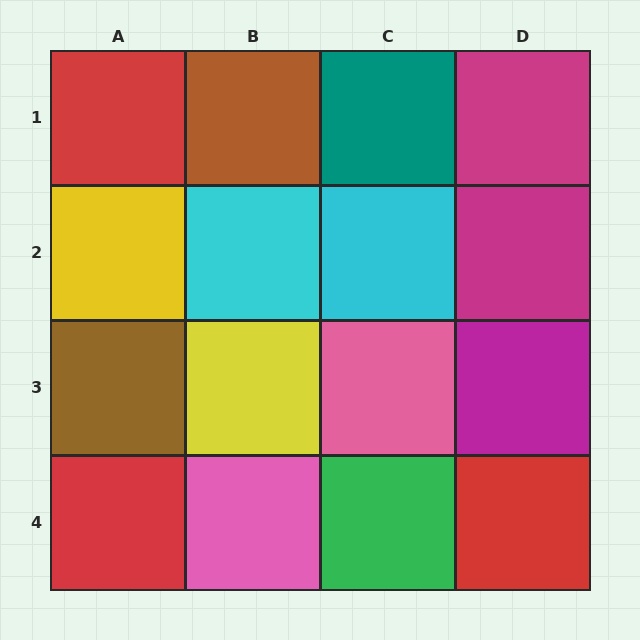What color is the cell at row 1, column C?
Teal.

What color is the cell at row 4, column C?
Green.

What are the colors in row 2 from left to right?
Yellow, cyan, cyan, magenta.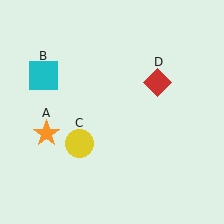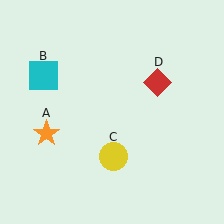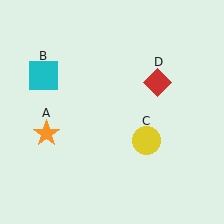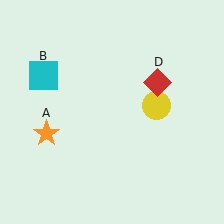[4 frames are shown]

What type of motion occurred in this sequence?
The yellow circle (object C) rotated counterclockwise around the center of the scene.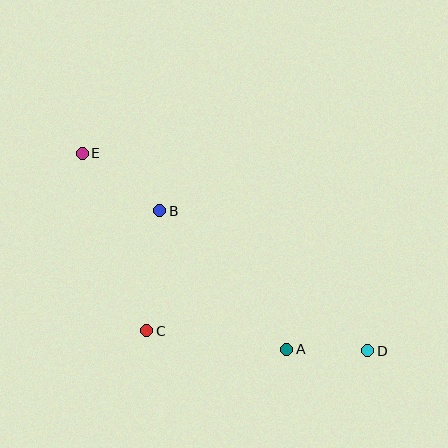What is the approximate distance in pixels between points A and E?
The distance between A and E is approximately 283 pixels.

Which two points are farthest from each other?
Points D and E are farthest from each other.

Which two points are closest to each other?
Points A and D are closest to each other.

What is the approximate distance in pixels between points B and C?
The distance between B and C is approximately 121 pixels.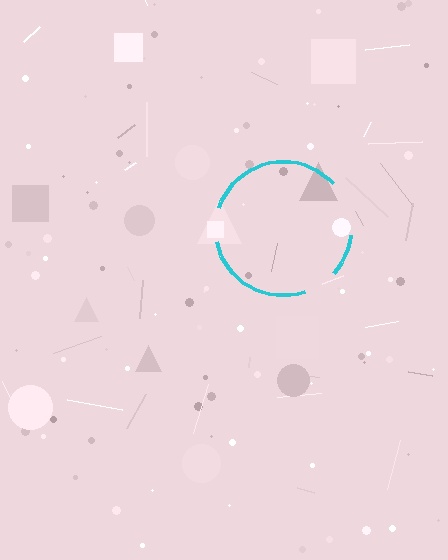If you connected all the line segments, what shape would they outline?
They would outline a circle.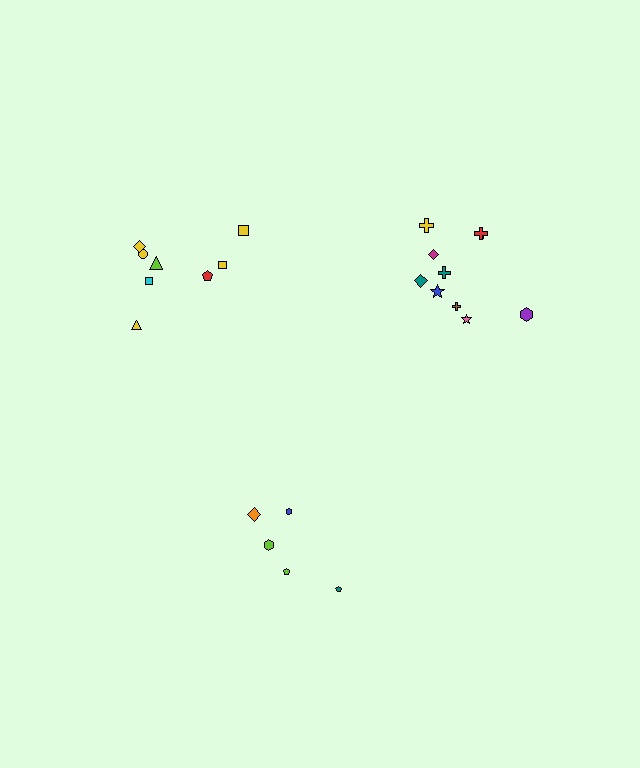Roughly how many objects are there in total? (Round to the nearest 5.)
Roughly 25 objects in total.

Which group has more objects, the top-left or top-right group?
The top-right group.